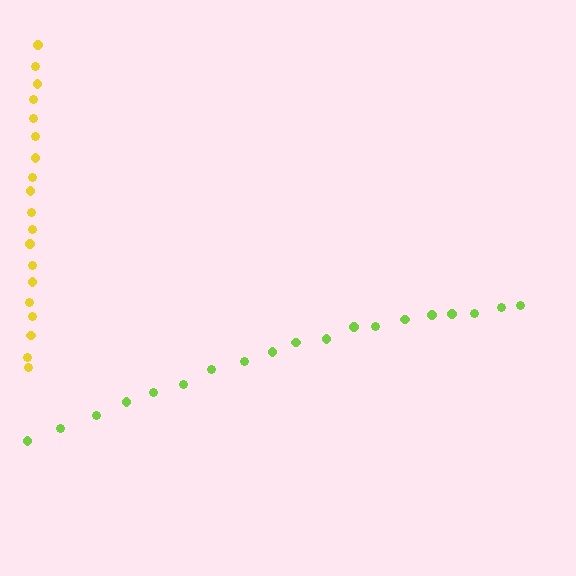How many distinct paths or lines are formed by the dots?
There are 2 distinct paths.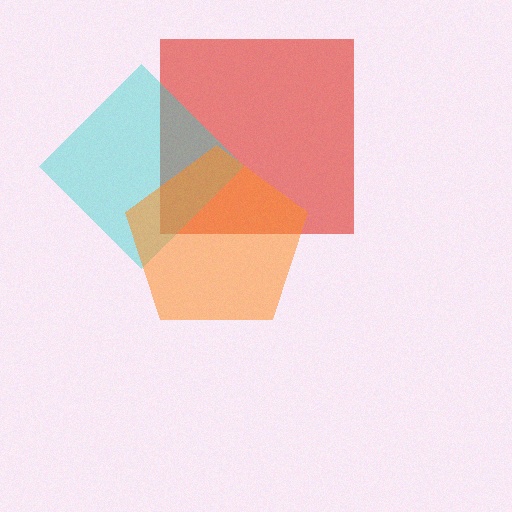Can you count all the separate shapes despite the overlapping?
Yes, there are 3 separate shapes.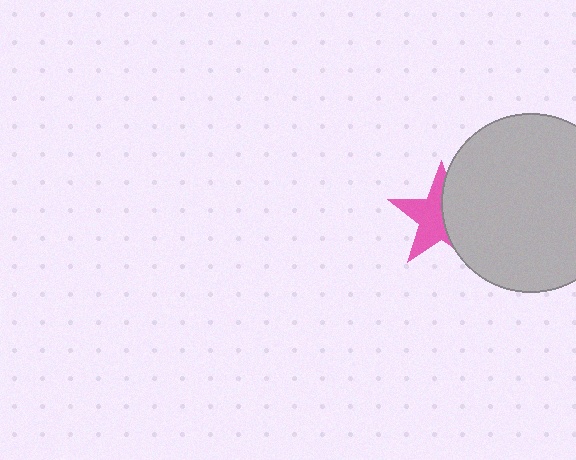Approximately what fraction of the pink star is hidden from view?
Roughly 44% of the pink star is hidden behind the light gray circle.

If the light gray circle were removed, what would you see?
You would see the complete pink star.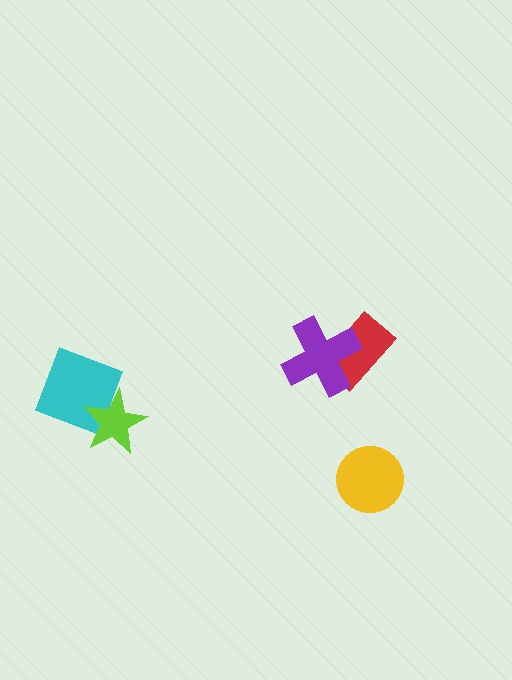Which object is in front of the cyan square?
The lime star is in front of the cyan square.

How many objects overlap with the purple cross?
1 object overlaps with the purple cross.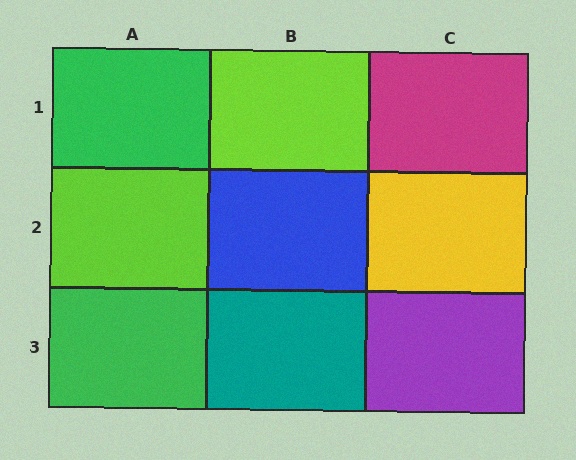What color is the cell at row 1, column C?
Magenta.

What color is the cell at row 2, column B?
Blue.